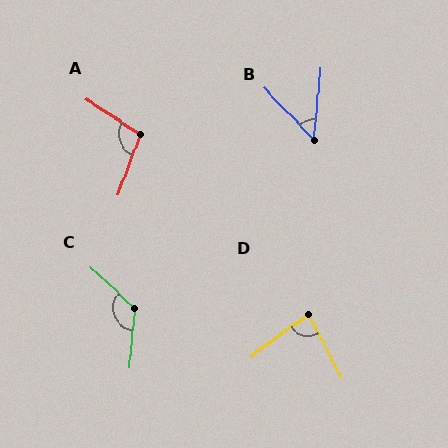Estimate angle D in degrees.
Approximately 81 degrees.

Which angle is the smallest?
B, at approximately 50 degrees.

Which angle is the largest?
C, at approximately 129 degrees.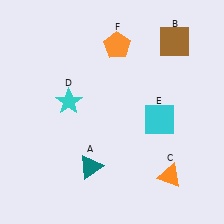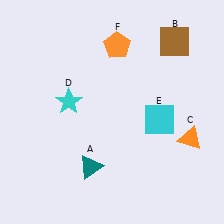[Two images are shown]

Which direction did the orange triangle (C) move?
The orange triangle (C) moved up.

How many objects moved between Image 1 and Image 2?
1 object moved between the two images.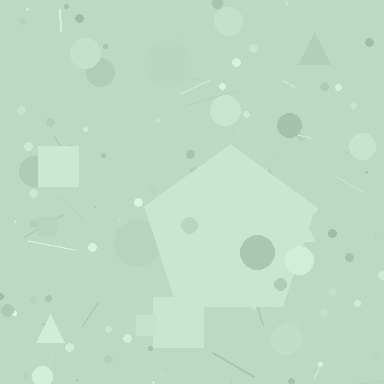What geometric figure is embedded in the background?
A pentagon is embedded in the background.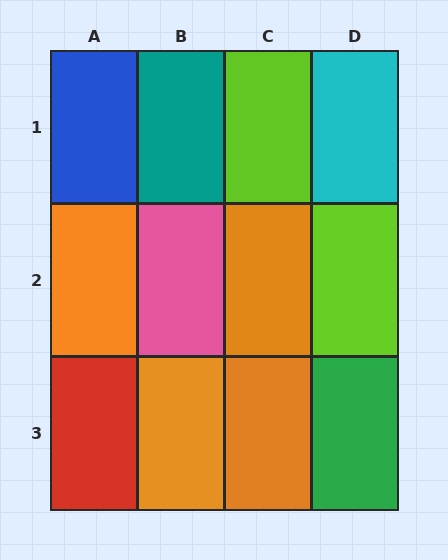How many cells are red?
1 cell is red.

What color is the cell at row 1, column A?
Blue.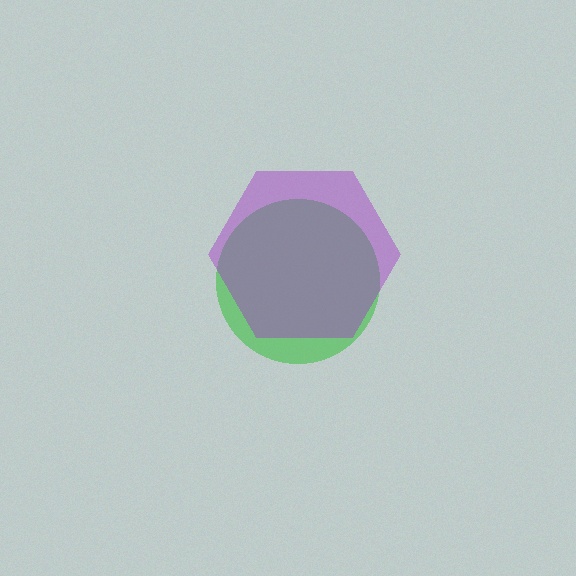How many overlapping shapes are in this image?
There are 2 overlapping shapes in the image.